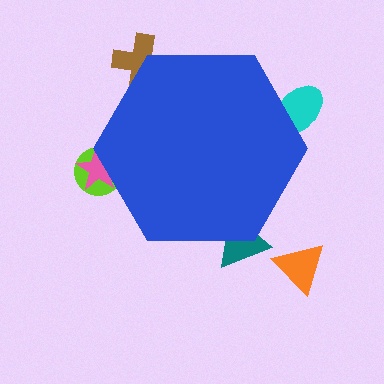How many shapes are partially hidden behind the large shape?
5 shapes are partially hidden.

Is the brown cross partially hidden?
Yes, the brown cross is partially hidden behind the blue hexagon.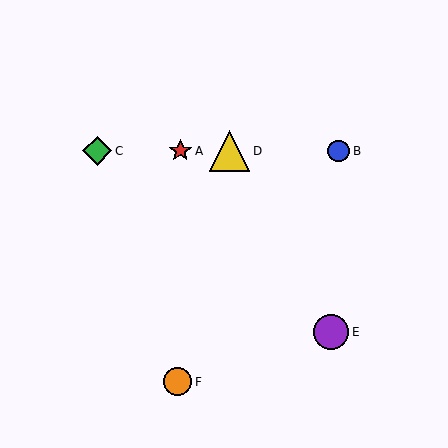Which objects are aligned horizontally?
Objects A, B, C, D are aligned horizontally.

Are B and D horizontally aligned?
Yes, both are at y≈151.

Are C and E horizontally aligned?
No, C is at y≈151 and E is at y≈332.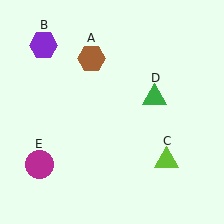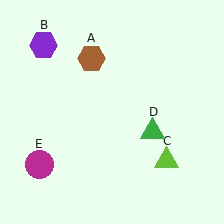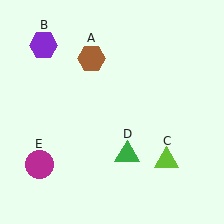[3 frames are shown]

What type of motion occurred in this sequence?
The green triangle (object D) rotated clockwise around the center of the scene.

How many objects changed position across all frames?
1 object changed position: green triangle (object D).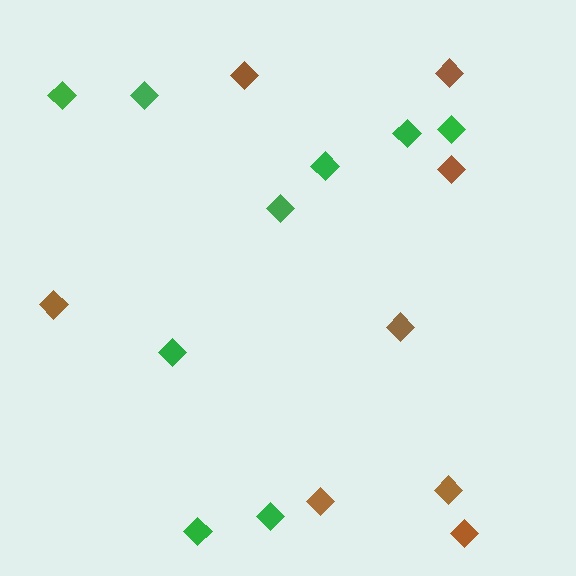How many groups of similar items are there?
There are 2 groups: one group of brown diamonds (8) and one group of green diamonds (9).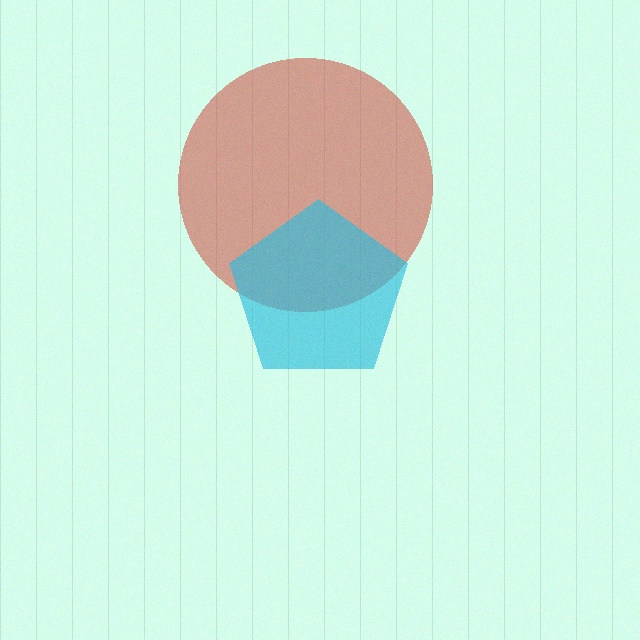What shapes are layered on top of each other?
The layered shapes are: a red circle, a cyan pentagon.